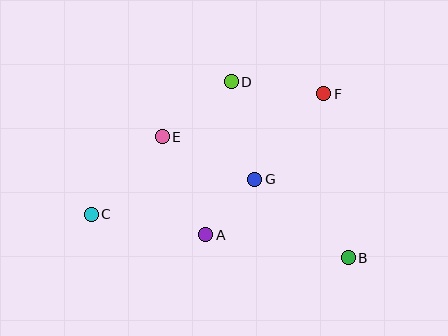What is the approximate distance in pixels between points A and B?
The distance between A and B is approximately 144 pixels.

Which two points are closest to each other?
Points A and G are closest to each other.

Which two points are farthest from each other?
Points C and F are farthest from each other.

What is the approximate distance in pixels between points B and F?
The distance between B and F is approximately 166 pixels.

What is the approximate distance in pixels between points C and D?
The distance between C and D is approximately 193 pixels.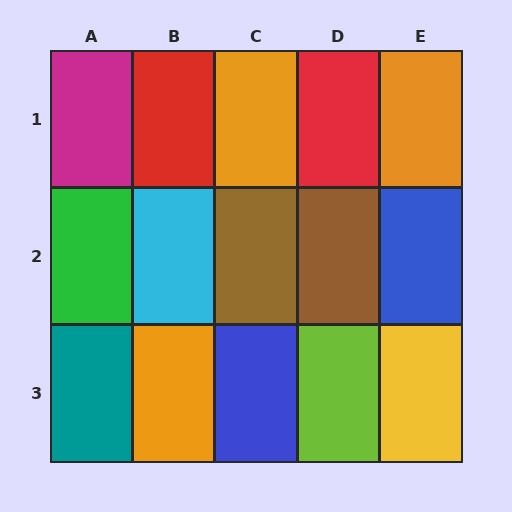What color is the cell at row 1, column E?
Orange.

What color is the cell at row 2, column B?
Cyan.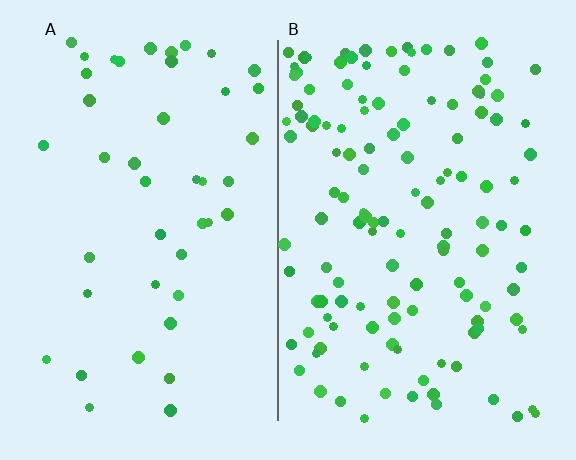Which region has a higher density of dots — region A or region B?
B (the right).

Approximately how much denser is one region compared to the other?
Approximately 2.9× — region B over region A.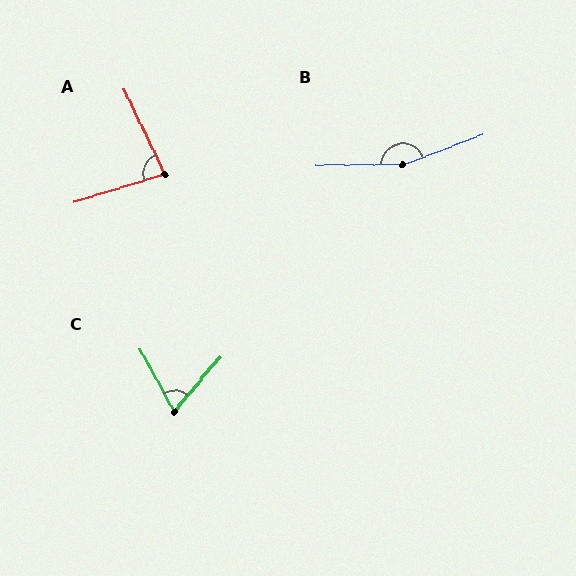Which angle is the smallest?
C, at approximately 68 degrees.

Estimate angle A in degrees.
Approximately 82 degrees.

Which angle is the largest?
B, at approximately 160 degrees.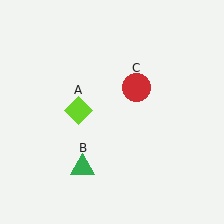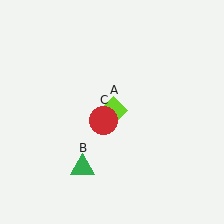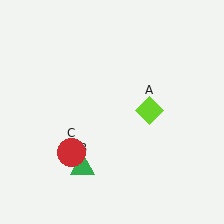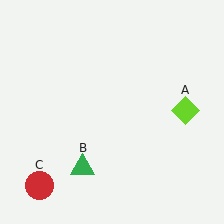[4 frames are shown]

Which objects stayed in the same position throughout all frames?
Green triangle (object B) remained stationary.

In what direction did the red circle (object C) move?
The red circle (object C) moved down and to the left.